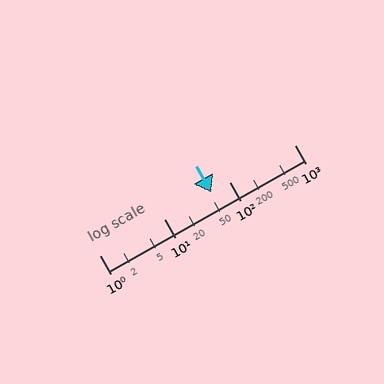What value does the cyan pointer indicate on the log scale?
The pointer indicates approximately 52.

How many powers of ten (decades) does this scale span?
The scale spans 3 decades, from 1 to 1000.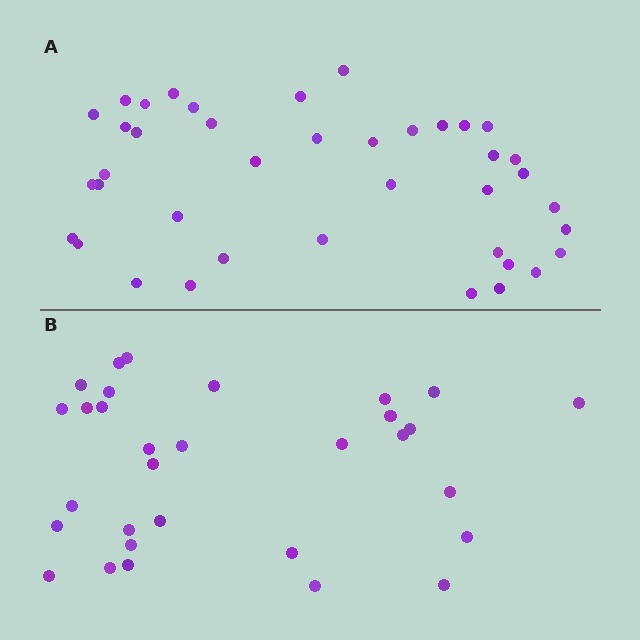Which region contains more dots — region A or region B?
Region A (the top region) has more dots.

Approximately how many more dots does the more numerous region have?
Region A has roughly 8 or so more dots than region B.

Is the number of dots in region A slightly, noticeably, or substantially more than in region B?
Region A has noticeably more, but not dramatically so. The ratio is roughly 1.3 to 1.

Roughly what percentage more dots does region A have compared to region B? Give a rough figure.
About 30% more.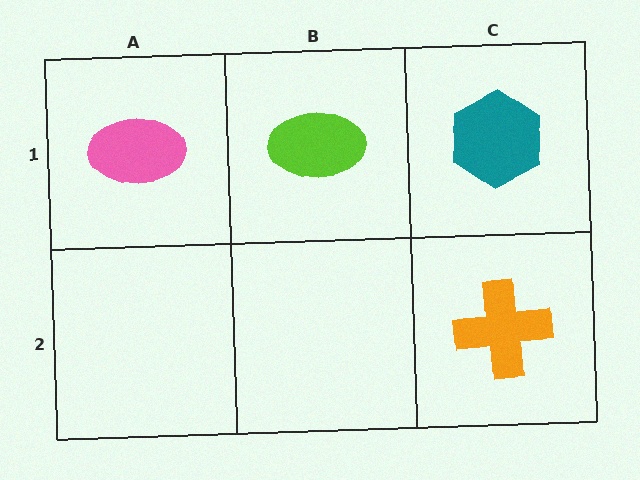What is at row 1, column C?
A teal hexagon.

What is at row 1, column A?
A pink ellipse.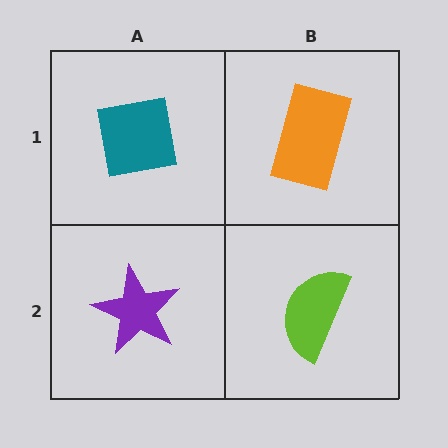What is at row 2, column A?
A purple star.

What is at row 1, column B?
An orange rectangle.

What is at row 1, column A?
A teal square.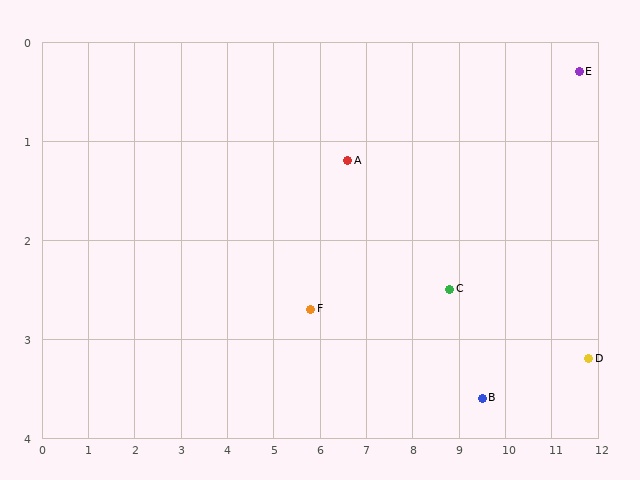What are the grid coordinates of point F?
Point F is at approximately (5.8, 2.7).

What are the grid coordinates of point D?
Point D is at approximately (11.8, 3.2).